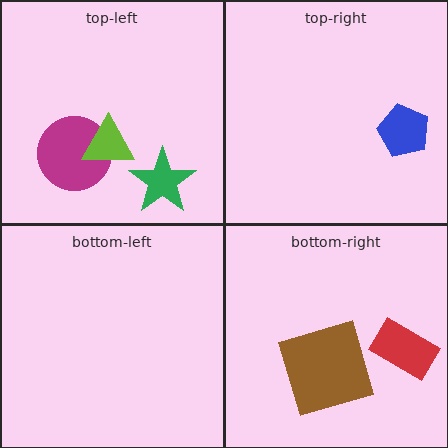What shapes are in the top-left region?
The magenta circle, the green star, the lime triangle.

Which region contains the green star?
The top-left region.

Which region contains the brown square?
The bottom-right region.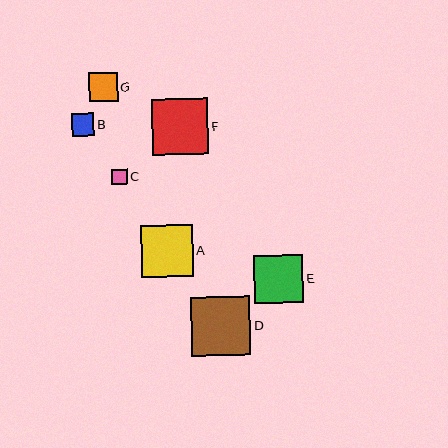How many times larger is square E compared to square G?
Square E is approximately 1.7 times the size of square G.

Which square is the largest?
Square D is the largest with a size of approximately 59 pixels.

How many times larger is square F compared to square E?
Square F is approximately 1.1 times the size of square E.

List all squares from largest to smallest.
From largest to smallest: D, F, A, E, G, B, C.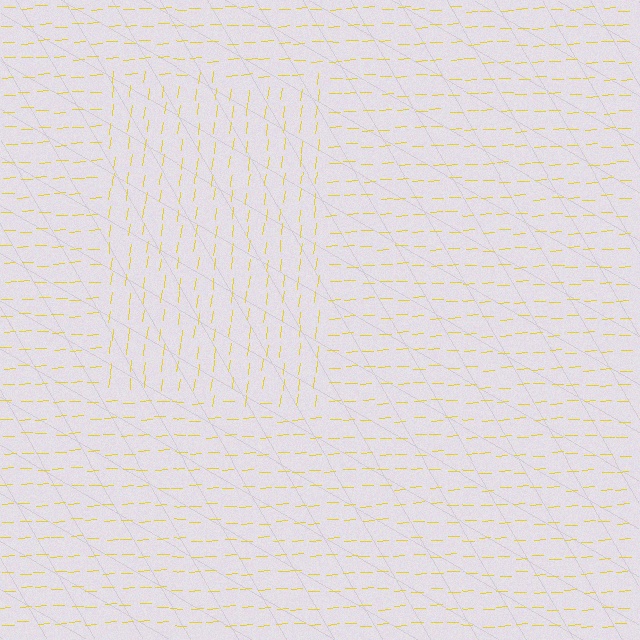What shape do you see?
I see a rectangle.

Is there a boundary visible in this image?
Yes, there is a texture boundary formed by a change in line orientation.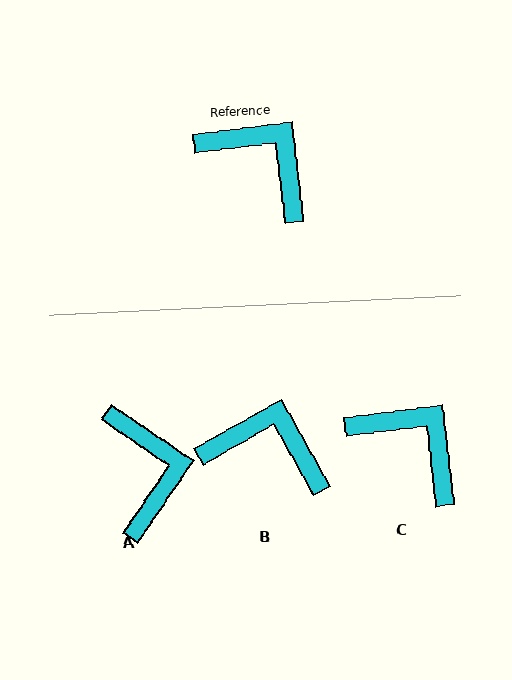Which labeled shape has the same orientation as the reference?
C.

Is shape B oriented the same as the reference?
No, it is off by about 22 degrees.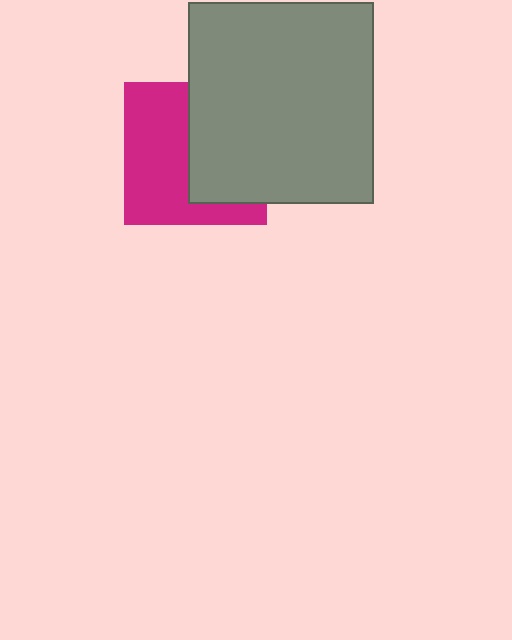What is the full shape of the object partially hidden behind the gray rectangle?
The partially hidden object is a magenta square.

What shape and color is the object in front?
The object in front is a gray rectangle.